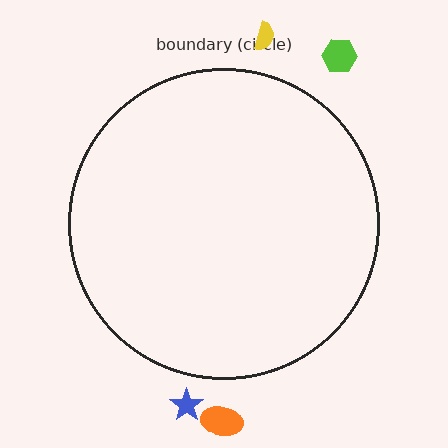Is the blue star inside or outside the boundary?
Outside.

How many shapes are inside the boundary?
0 inside, 4 outside.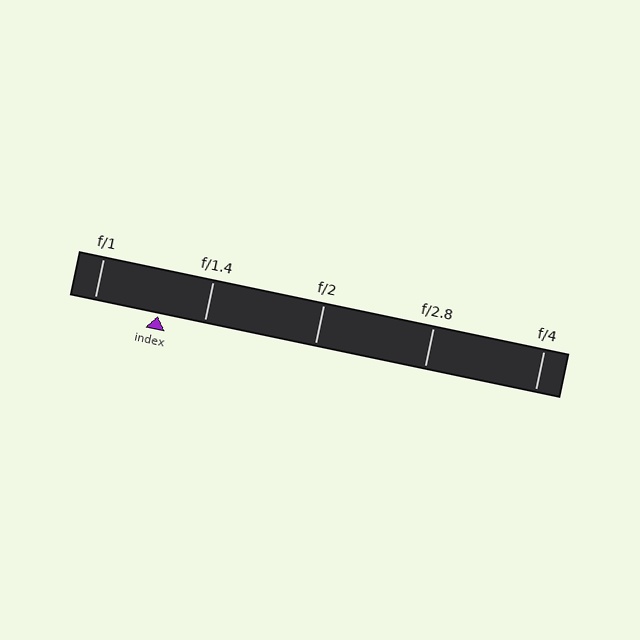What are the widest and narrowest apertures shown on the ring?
The widest aperture shown is f/1 and the narrowest is f/4.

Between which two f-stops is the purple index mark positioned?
The index mark is between f/1 and f/1.4.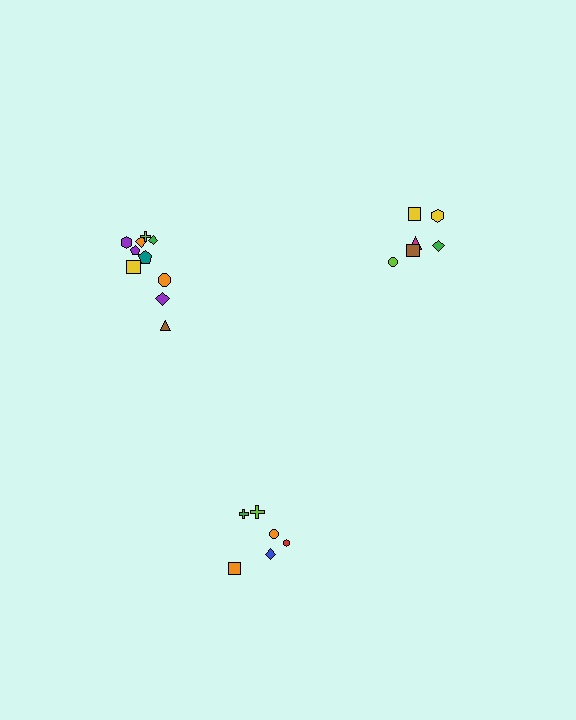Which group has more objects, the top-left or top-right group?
The top-left group.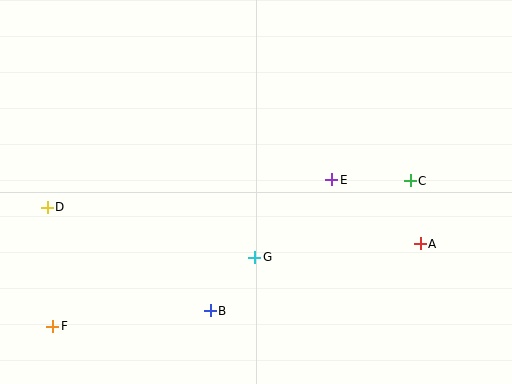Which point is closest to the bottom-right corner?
Point A is closest to the bottom-right corner.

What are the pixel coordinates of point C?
Point C is at (410, 181).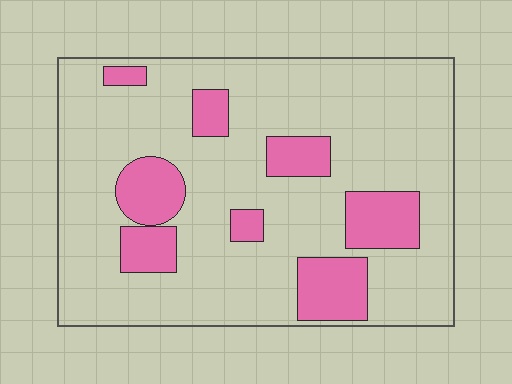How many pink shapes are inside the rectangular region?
8.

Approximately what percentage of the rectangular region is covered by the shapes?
Approximately 20%.